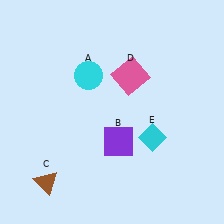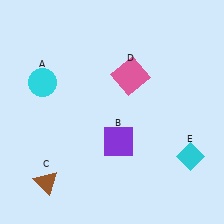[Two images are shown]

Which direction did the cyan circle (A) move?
The cyan circle (A) moved left.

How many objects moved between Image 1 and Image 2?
2 objects moved between the two images.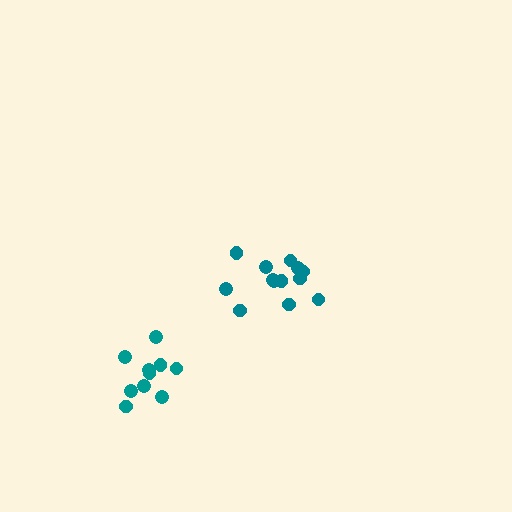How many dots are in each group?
Group 1: 10 dots, Group 2: 13 dots (23 total).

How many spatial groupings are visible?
There are 2 spatial groupings.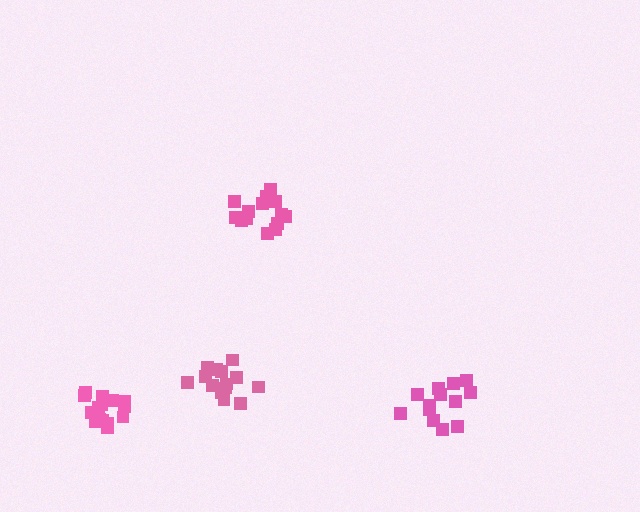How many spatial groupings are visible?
There are 4 spatial groupings.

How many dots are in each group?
Group 1: 14 dots, Group 2: 13 dots, Group 3: 15 dots, Group 4: 15 dots (57 total).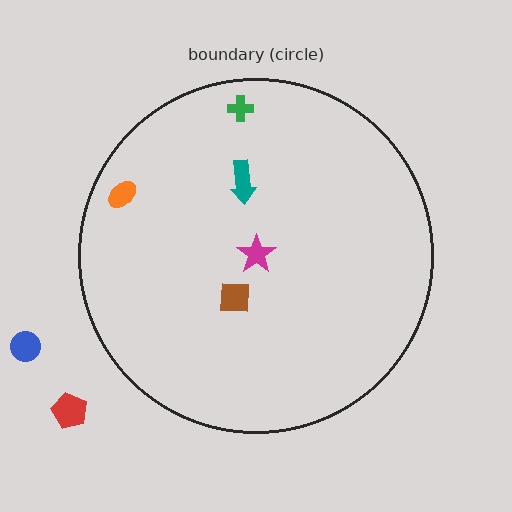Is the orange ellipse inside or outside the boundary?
Inside.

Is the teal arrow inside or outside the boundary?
Inside.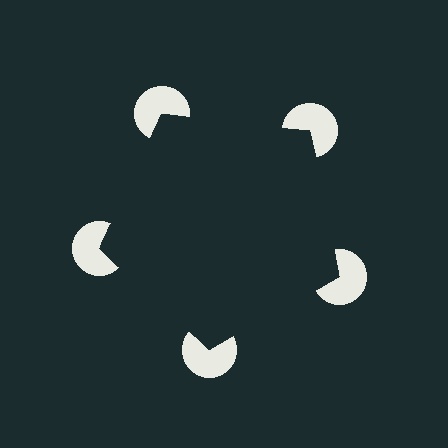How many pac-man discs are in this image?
There are 5 — one at each vertex of the illusory pentagon.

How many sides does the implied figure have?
5 sides.